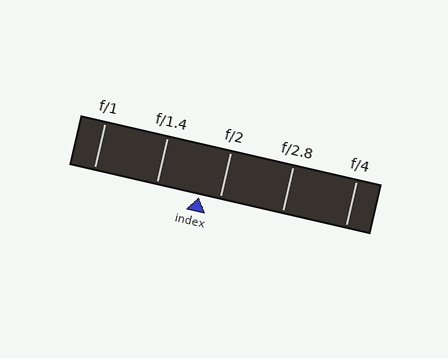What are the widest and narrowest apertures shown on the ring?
The widest aperture shown is f/1 and the narrowest is f/4.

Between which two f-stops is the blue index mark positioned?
The index mark is between f/1.4 and f/2.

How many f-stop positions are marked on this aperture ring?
There are 5 f-stop positions marked.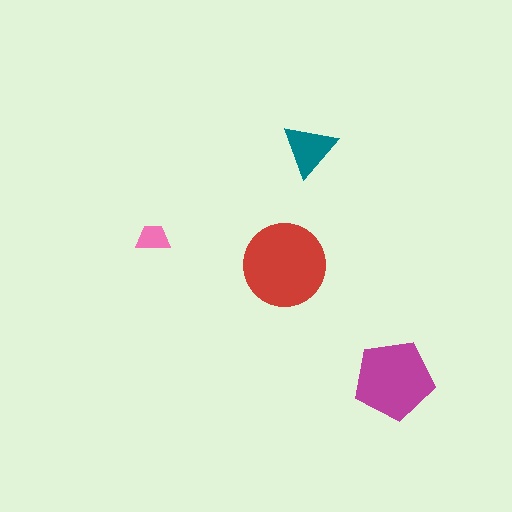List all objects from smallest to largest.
The pink trapezoid, the teal triangle, the magenta pentagon, the red circle.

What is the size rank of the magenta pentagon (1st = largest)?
2nd.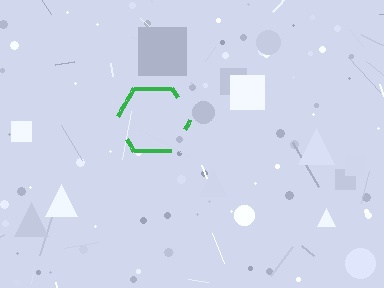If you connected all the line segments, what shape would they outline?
They would outline a hexagon.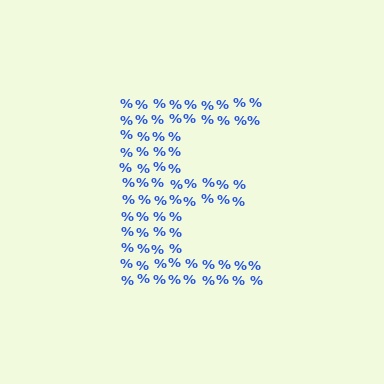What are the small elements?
The small elements are percent signs.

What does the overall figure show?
The overall figure shows the letter E.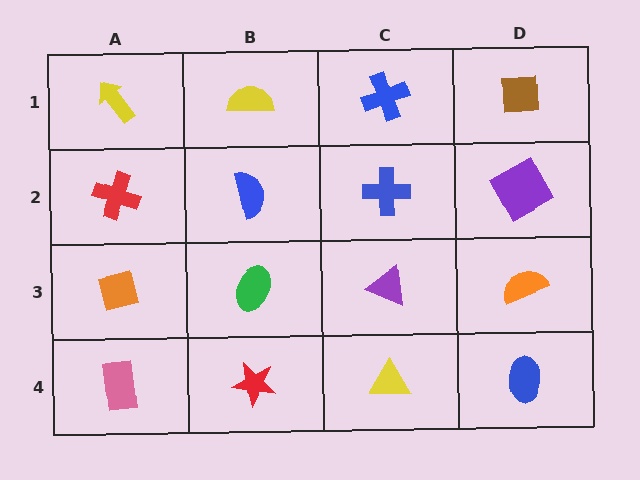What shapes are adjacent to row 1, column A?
A red cross (row 2, column A), a yellow semicircle (row 1, column B).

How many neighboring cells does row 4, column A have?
2.